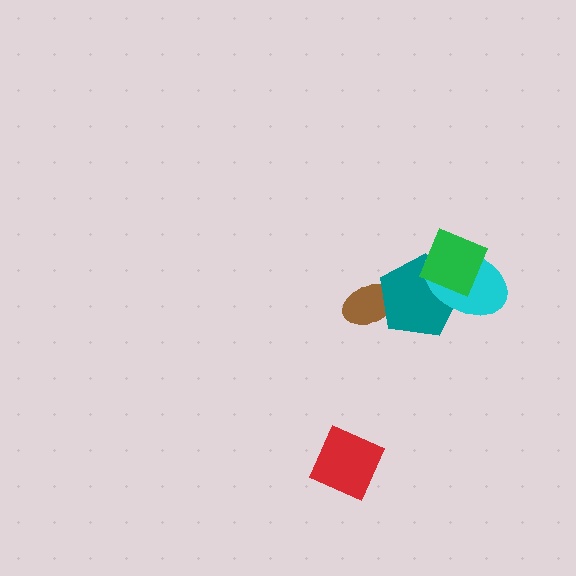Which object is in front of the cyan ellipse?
The green diamond is in front of the cyan ellipse.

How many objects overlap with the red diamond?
0 objects overlap with the red diamond.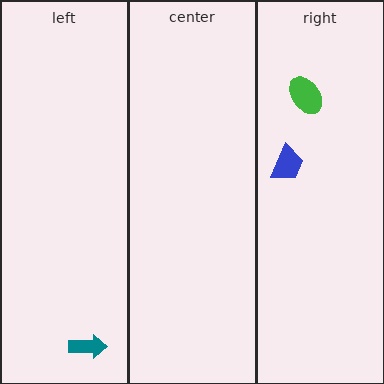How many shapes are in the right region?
2.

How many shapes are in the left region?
1.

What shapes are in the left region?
The teal arrow.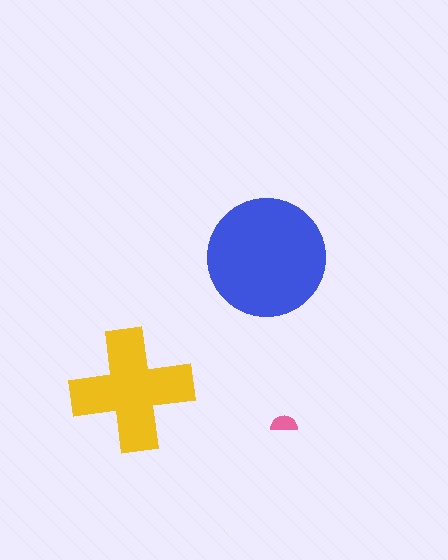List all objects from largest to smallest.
The blue circle, the yellow cross, the pink semicircle.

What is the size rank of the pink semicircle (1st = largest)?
3rd.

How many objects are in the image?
There are 3 objects in the image.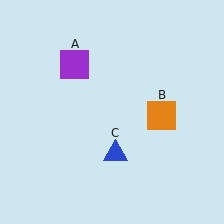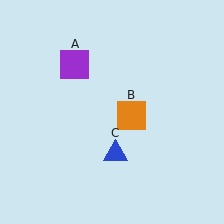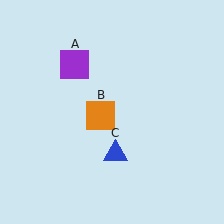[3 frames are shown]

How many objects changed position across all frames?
1 object changed position: orange square (object B).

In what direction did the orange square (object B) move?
The orange square (object B) moved left.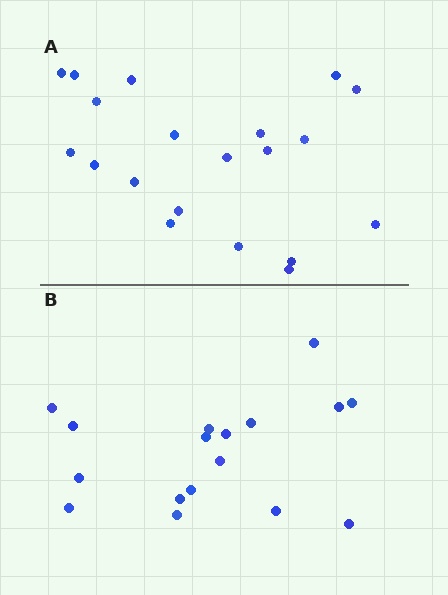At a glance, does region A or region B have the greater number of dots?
Region A (the top region) has more dots.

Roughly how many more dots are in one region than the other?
Region A has just a few more — roughly 2 or 3 more dots than region B.